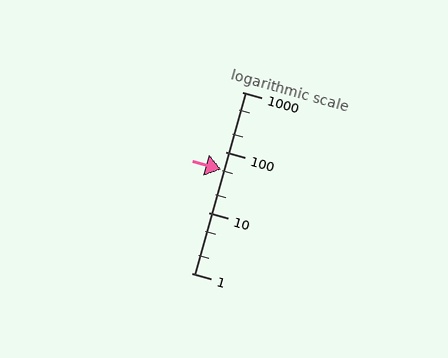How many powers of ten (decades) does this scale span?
The scale spans 3 decades, from 1 to 1000.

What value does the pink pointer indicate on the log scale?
The pointer indicates approximately 51.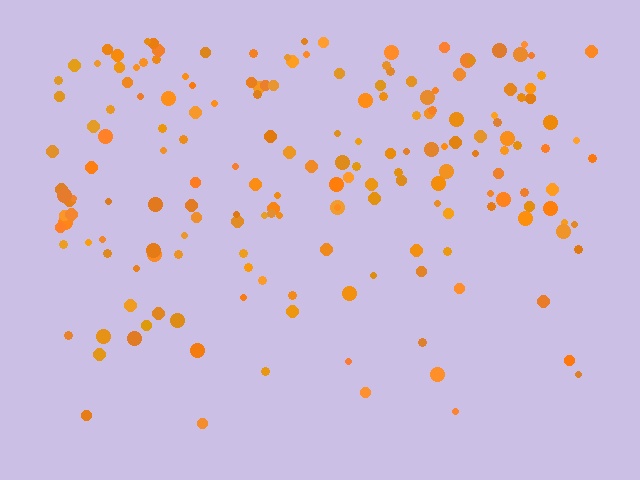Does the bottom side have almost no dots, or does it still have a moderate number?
Still a moderate number, just noticeably fewer than the top.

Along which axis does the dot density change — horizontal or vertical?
Vertical.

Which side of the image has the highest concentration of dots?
The top.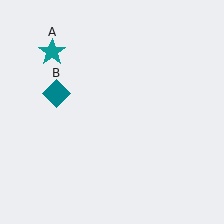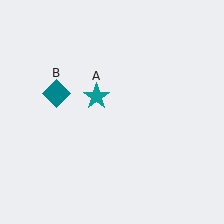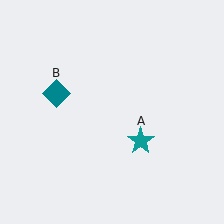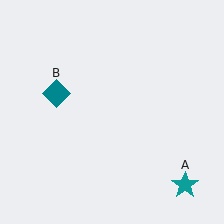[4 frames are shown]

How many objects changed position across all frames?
1 object changed position: teal star (object A).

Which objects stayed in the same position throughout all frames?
Teal diamond (object B) remained stationary.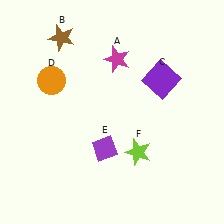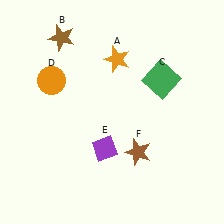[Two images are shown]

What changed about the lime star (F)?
In Image 1, F is lime. In Image 2, it changed to brown.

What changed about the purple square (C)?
In Image 1, C is purple. In Image 2, it changed to green.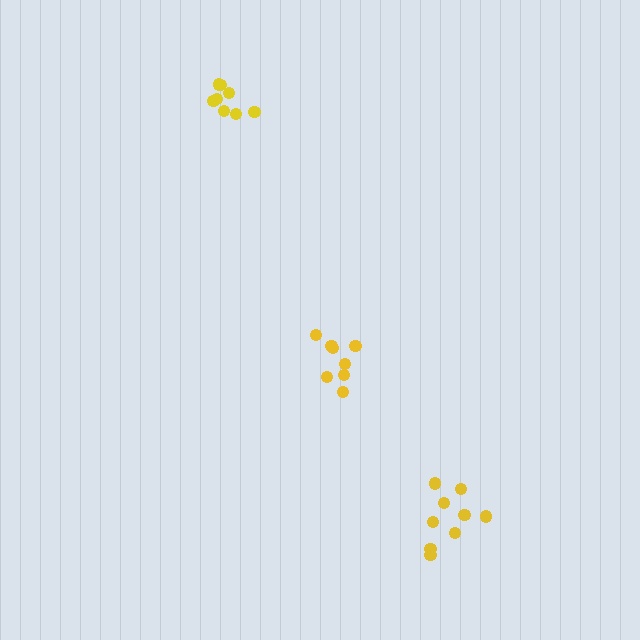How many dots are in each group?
Group 1: 9 dots, Group 2: 8 dots, Group 3: 8 dots (25 total).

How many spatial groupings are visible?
There are 3 spatial groupings.